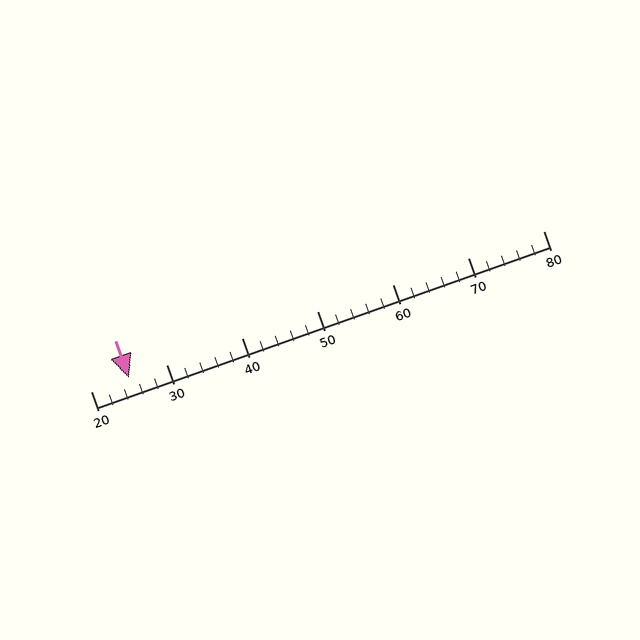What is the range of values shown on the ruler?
The ruler shows values from 20 to 80.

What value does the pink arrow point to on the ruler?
The pink arrow points to approximately 25.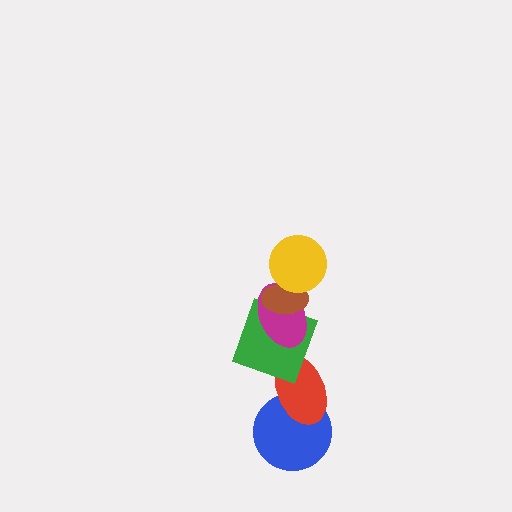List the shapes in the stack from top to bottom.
From top to bottom: the yellow circle, the brown ellipse, the magenta ellipse, the green square, the red ellipse, the blue circle.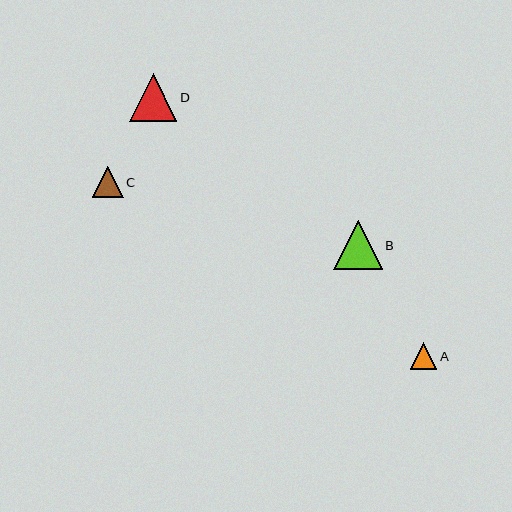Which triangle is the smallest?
Triangle A is the smallest with a size of approximately 27 pixels.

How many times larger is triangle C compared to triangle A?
Triangle C is approximately 1.2 times the size of triangle A.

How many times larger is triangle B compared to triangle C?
Triangle B is approximately 1.6 times the size of triangle C.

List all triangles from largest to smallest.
From largest to smallest: B, D, C, A.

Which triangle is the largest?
Triangle B is the largest with a size of approximately 49 pixels.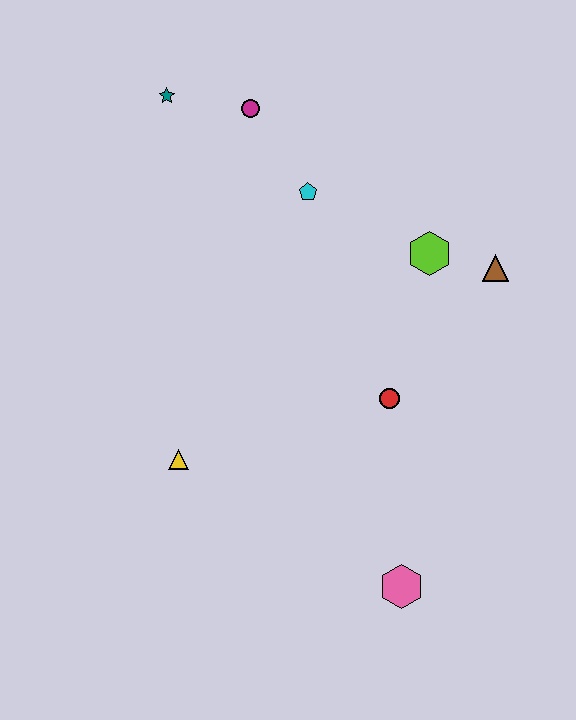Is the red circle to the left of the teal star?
No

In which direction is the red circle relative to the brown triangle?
The red circle is below the brown triangle.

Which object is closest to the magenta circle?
The teal star is closest to the magenta circle.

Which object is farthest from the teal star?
The pink hexagon is farthest from the teal star.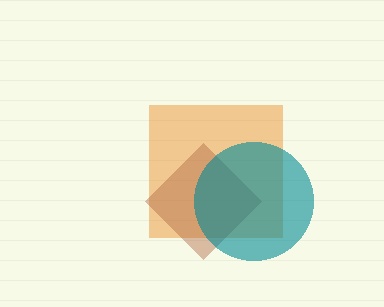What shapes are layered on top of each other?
The layered shapes are: an orange square, a brown diamond, a teal circle.